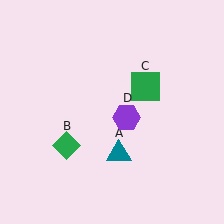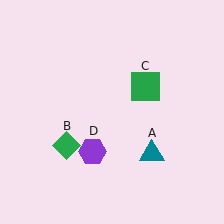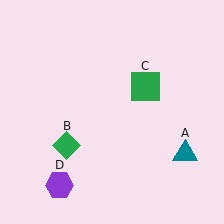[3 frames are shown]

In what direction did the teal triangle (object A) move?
The teal triangle (object A) moved right.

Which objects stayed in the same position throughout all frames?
Green diamond (object B) and green square (object C) remained stationary.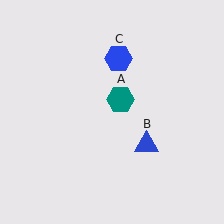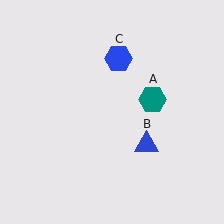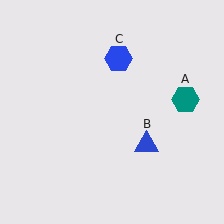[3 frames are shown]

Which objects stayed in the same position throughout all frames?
Blue triangle (object B) and blue hexagon (object C) remained stationary.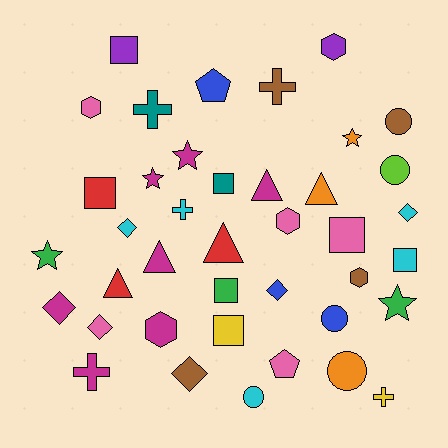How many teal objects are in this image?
There are 2 teal objects.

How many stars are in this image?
There are 5 stars.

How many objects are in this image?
There are 40 objects.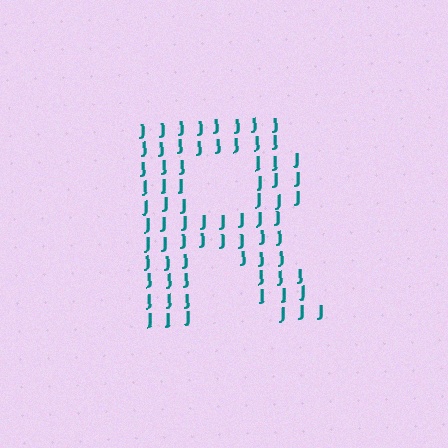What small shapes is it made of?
It is made of small letter J's.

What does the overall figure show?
The overall figure shows the letter R.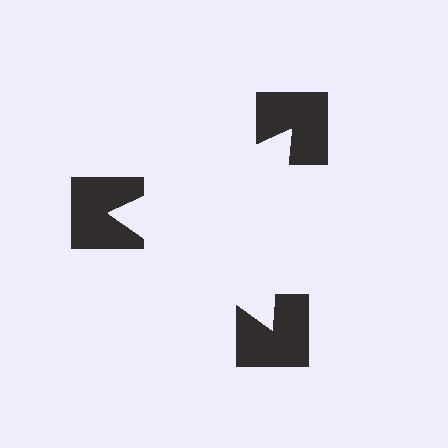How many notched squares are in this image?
There are 3 — one at each vertex of the illusory triangle.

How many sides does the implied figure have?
3 sides.